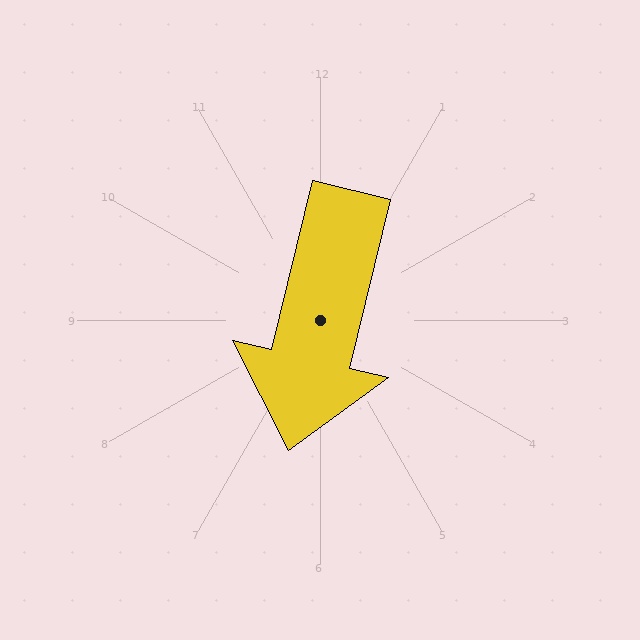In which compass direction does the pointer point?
South.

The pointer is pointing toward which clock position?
Roughly 6 o'clock.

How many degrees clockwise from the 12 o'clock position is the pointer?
Approximately 194 degrees.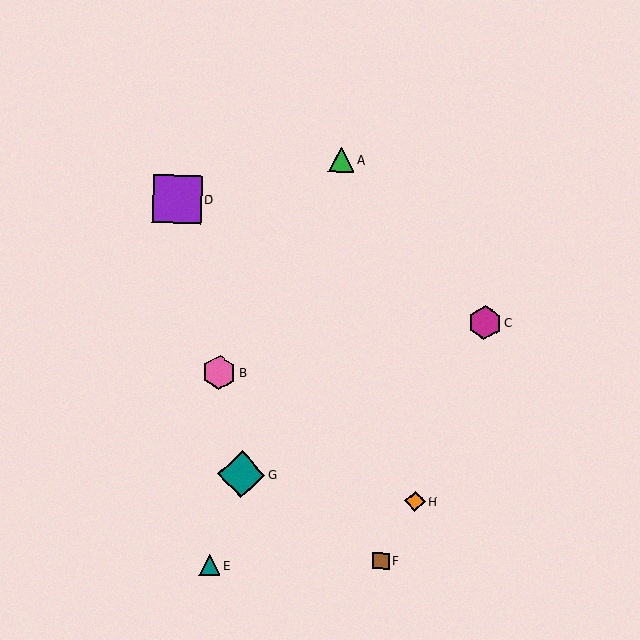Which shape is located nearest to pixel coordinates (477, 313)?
The magenta hexagon (labeled C) at (485, 322) is nearest to that location.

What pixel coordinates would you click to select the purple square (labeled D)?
Click at (177, 199) to select the purple square D.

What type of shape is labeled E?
Shape E is a teal triangle.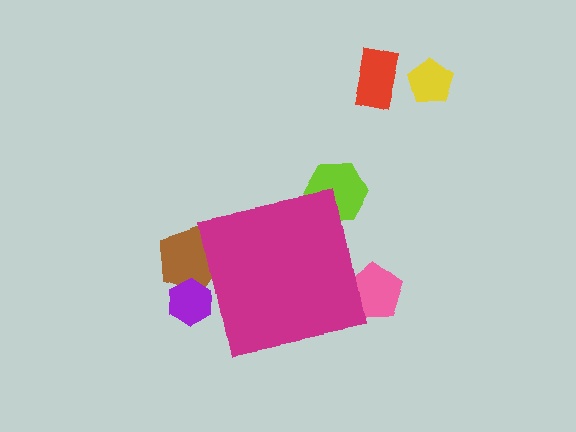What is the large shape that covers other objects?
A magenta square.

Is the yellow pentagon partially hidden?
No, the yellow pentagon is fully visible.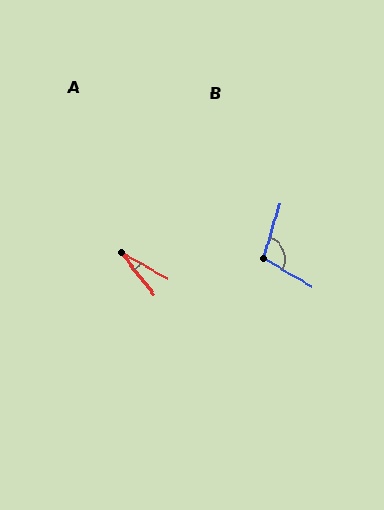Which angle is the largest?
B, at approximately 103 degrees.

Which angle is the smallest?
A, at approximately 23 degrees.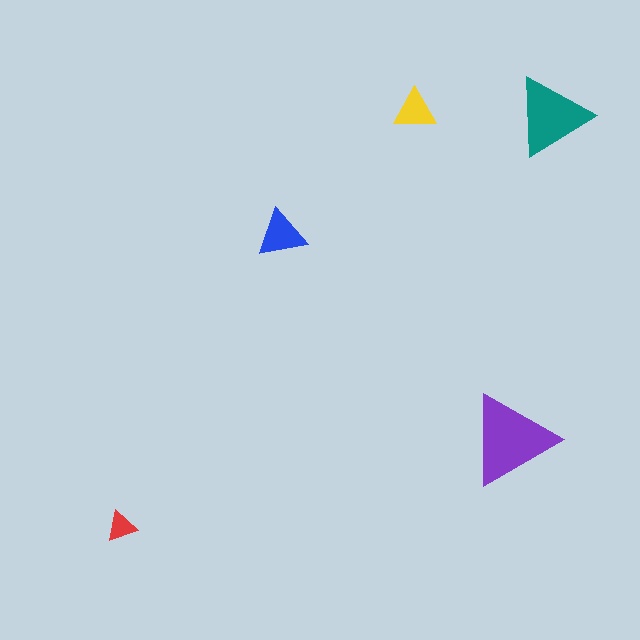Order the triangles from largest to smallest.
the purple one, the teal one, the blue one, the yellow one, the red one.